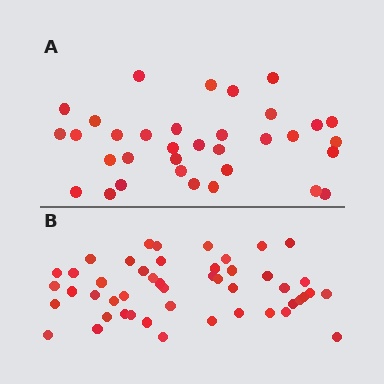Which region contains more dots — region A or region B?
Region B (the bottom region) has more dots.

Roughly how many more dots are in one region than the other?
Region B has approximately 15 more dots than region A.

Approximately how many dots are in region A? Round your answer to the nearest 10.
About 30 dots. (The exact count is 34, which rounds to 30.)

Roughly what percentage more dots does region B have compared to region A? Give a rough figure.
About 40% more.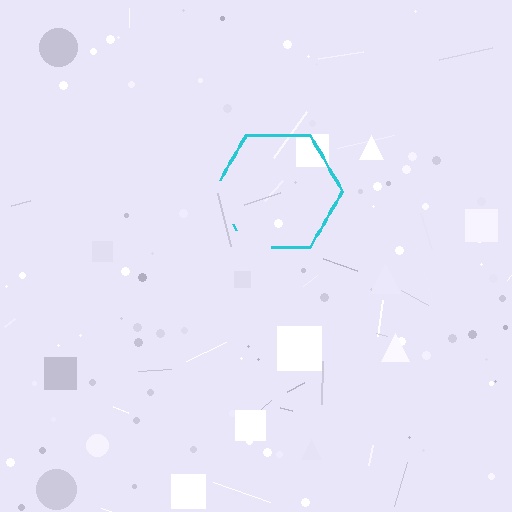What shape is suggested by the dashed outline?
The dashed outline suggests a hexagon.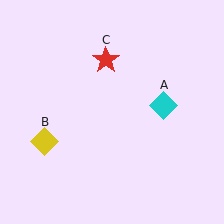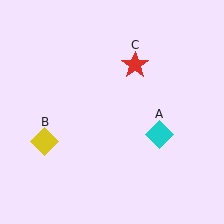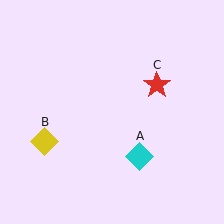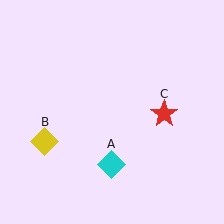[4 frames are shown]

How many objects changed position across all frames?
2 objects changed position: cyan diamond (object A), red star (object C).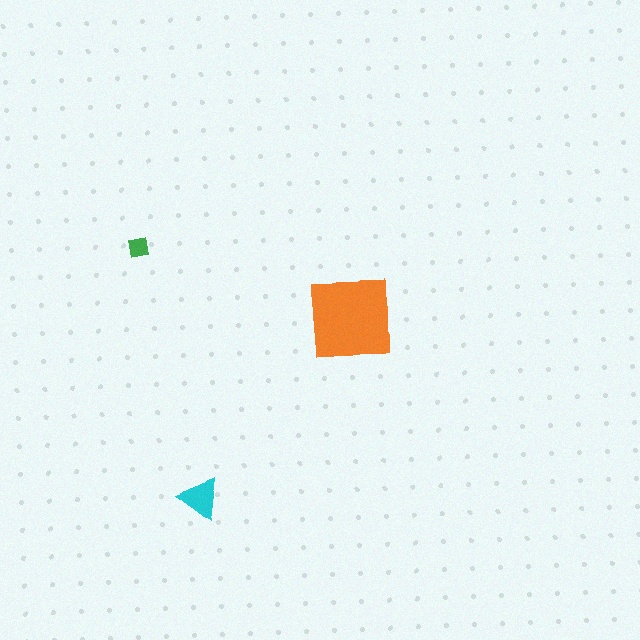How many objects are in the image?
There are 3 objects in the image.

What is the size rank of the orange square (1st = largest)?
1st.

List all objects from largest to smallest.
The orange square, the cyan triangle, the green square.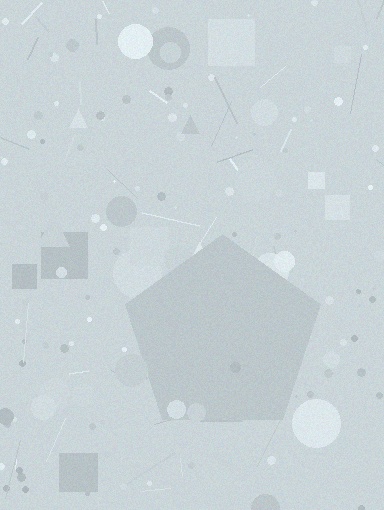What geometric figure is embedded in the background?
A pentagon is embedded in the background.